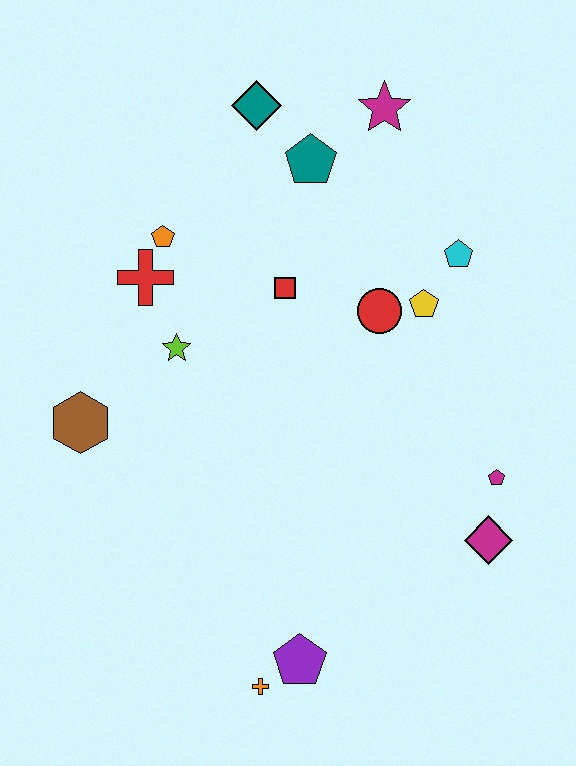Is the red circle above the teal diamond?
No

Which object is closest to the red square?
The red circle is closest to the red square.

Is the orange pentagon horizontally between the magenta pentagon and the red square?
No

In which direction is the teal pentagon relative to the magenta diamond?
The teal pentagon is above the magenta diamond.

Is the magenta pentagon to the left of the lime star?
No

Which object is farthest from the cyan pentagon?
The orange cross is farthest from the cyan pentagon.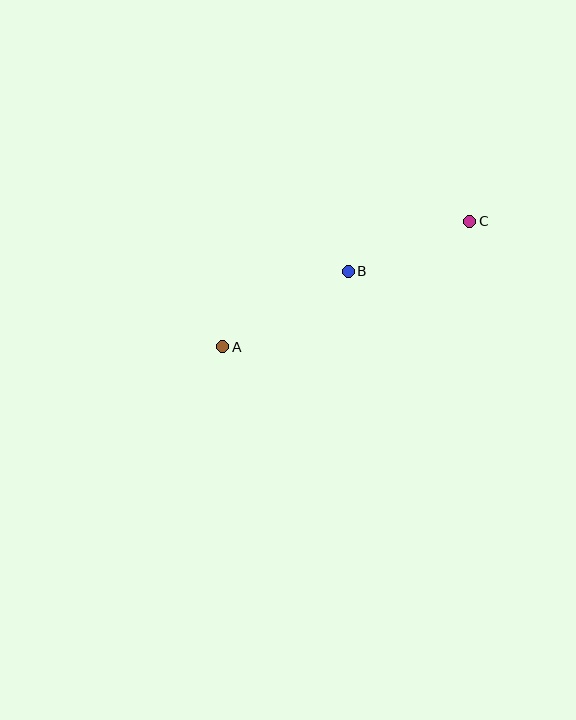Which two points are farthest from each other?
Points A and C are farthest from each other.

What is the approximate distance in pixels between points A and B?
The distance between A and B is approximately 147 pixels.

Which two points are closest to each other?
Points B and C are closest to each other.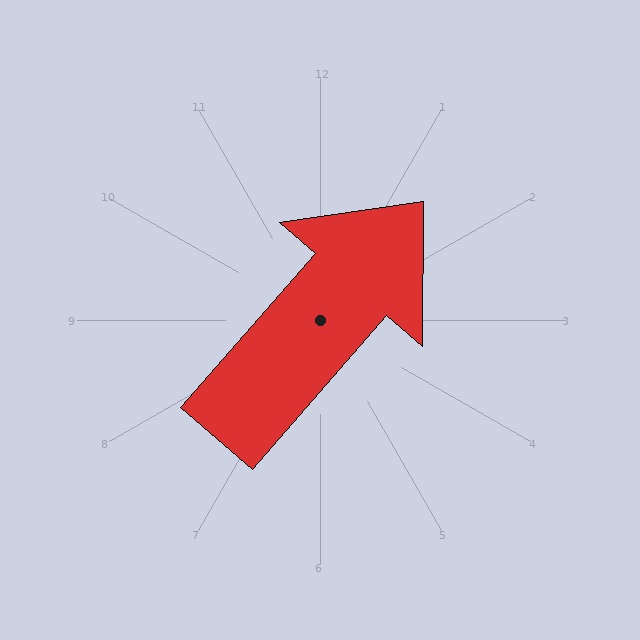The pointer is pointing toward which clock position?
Roughly 1 o'clock.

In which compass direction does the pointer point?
Northeast.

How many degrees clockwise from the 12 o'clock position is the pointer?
Approximately 41 degrees.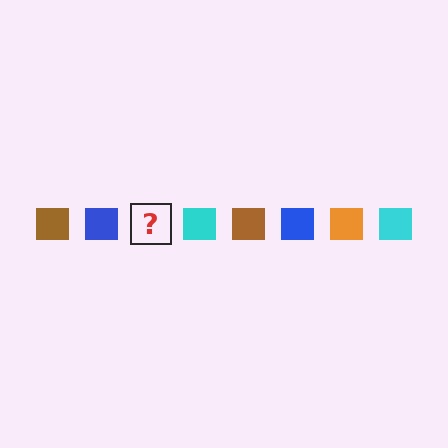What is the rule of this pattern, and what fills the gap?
The rule is that the pattern cycles through brown, blue, orange, cyan squares. The gap should be filled with an orange square.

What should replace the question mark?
The question mark should be replaced with an orange square.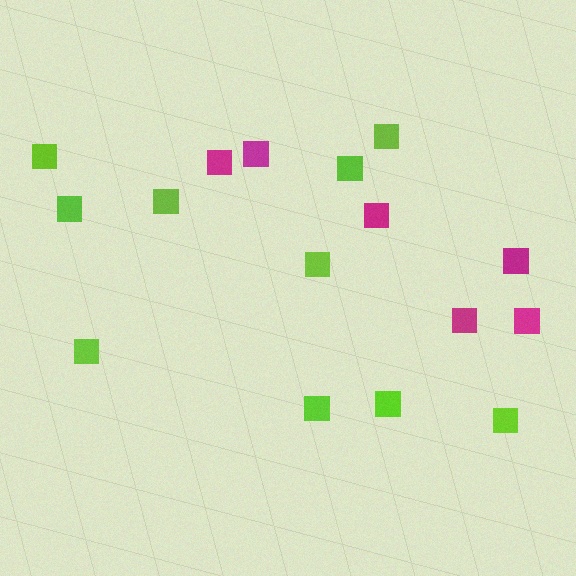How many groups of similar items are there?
There are 2 groups: one group of magenta squares (6) and one group of lime squares (10).